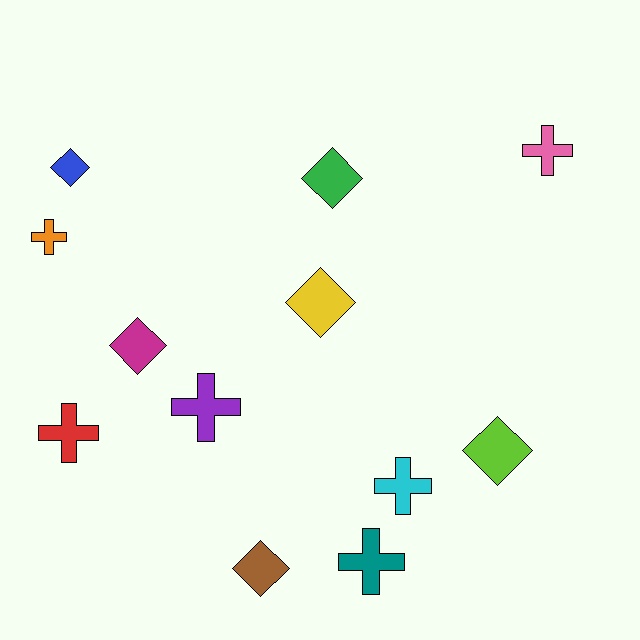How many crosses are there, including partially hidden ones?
There are 6 crosses.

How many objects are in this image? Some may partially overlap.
There are 12 objects.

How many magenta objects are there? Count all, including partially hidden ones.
There is 1 magenta object.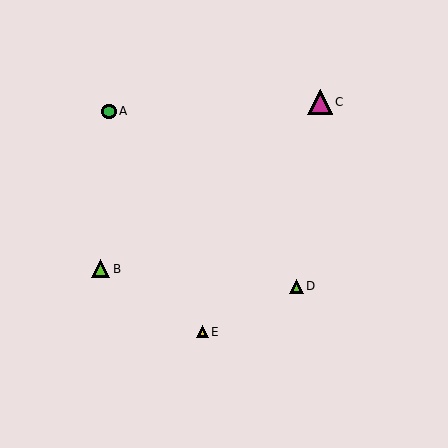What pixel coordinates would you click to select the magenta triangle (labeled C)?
Click at (320, 102) to select the magenta triangle C.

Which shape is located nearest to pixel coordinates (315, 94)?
The magenta triangle (labeled C) at (320, 102) is nearest to that location.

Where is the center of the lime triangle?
The center of the lime triangle is at (100, 269).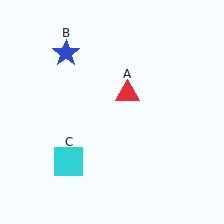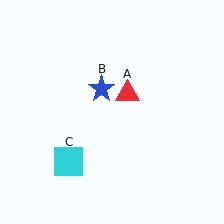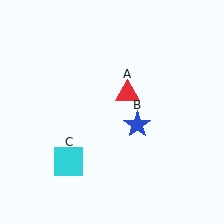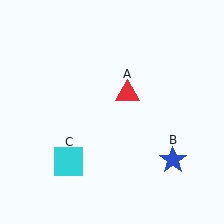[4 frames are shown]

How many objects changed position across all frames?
1 object changed position: blue star (object B).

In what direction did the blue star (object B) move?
The blue star (object B) moved down and to the right.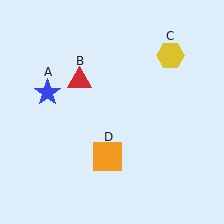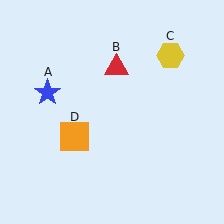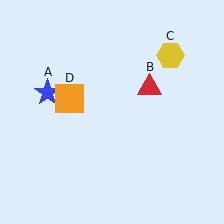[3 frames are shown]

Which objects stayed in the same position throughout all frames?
Blue star (object A) and yellow hexagon (object C) remained stationary.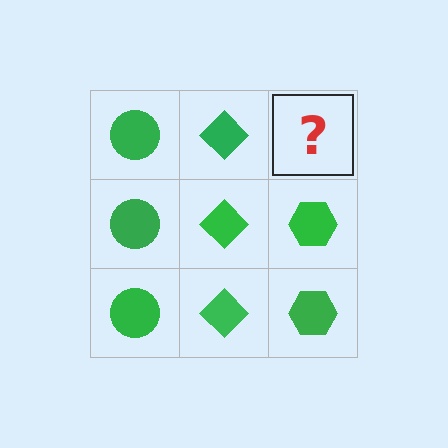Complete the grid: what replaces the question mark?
The question mark should be replaced with a green hexagon.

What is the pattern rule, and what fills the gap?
The rule is that each column has a consistent shape. The gap should be filled with a green hexagon.